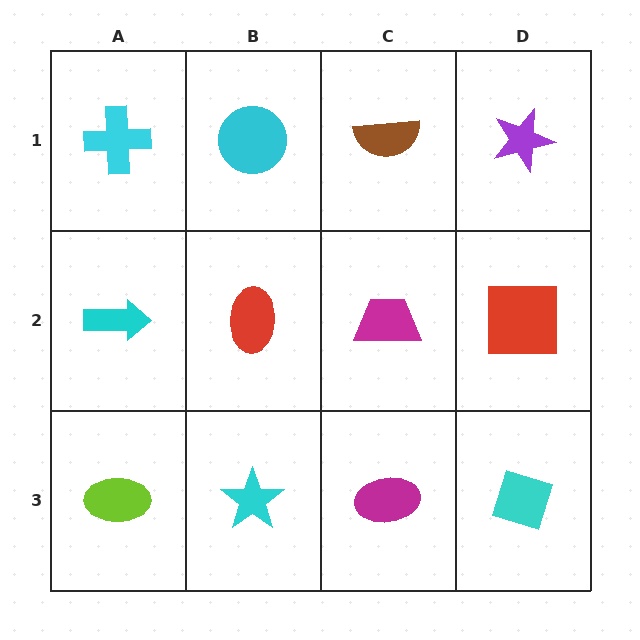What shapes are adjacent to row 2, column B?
A cyan circle (row 1, column B), a cyan star (row 3, column B), a cyan arrow (row 2, column A), a magenta trapezoid (row 2, column C).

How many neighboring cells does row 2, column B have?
4.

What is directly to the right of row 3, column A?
A cyan star.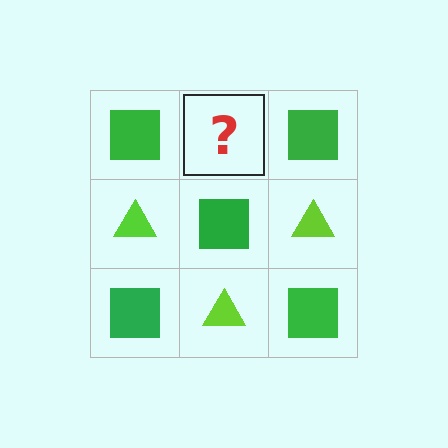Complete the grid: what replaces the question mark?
The question mark should be replaced with a lime triangle.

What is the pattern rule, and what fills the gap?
The rule is that it alternates green square and lime triangle in a checkerboard pattern. The gap should be filled with a lime triangle.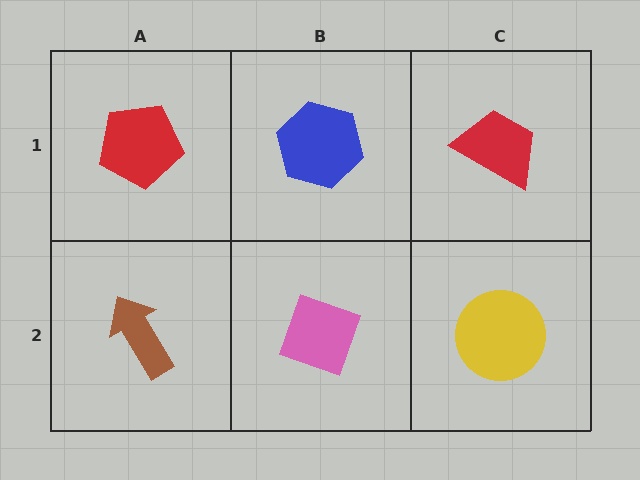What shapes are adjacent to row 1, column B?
A pink diamond (row 2, column B), a red pentagon (row 1, column A), a red trapezoid (row 1, column C).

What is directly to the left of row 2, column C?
A pink diamond.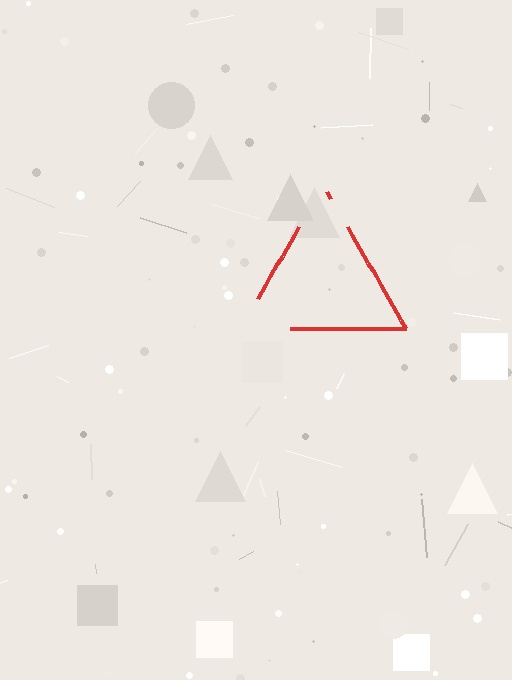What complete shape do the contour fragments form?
The contour fragments form a triangle.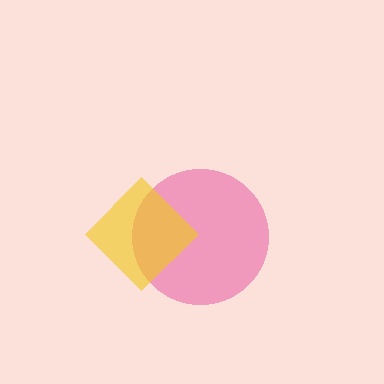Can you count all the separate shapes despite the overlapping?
Yes, there are 2 separate shapes.